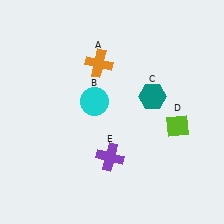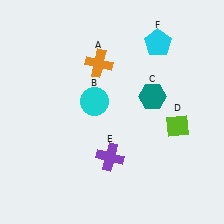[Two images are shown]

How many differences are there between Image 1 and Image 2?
There is 1 difference between the two images.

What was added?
A cyan pentagon (F) was added in Image 2.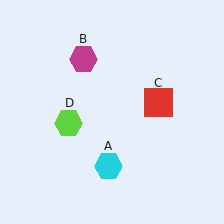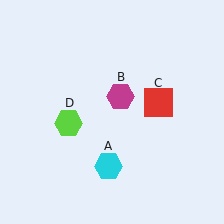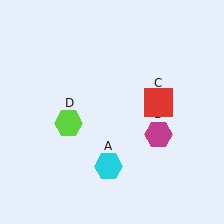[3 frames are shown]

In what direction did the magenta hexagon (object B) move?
The magenta hexagon (object B) moved down and to the right.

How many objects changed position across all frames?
1 object changed position: magenta hexagon (object B).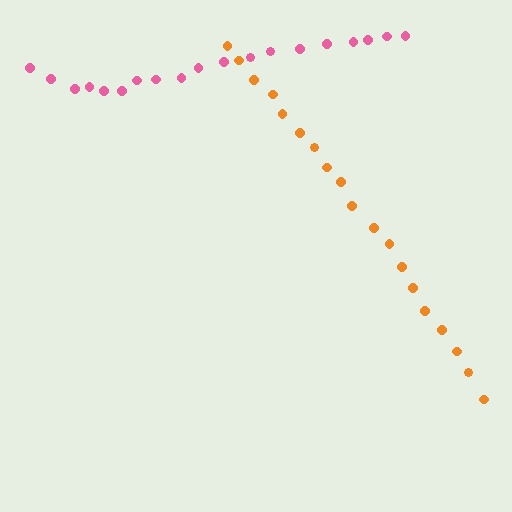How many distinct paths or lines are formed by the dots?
There are 2 distinct paths.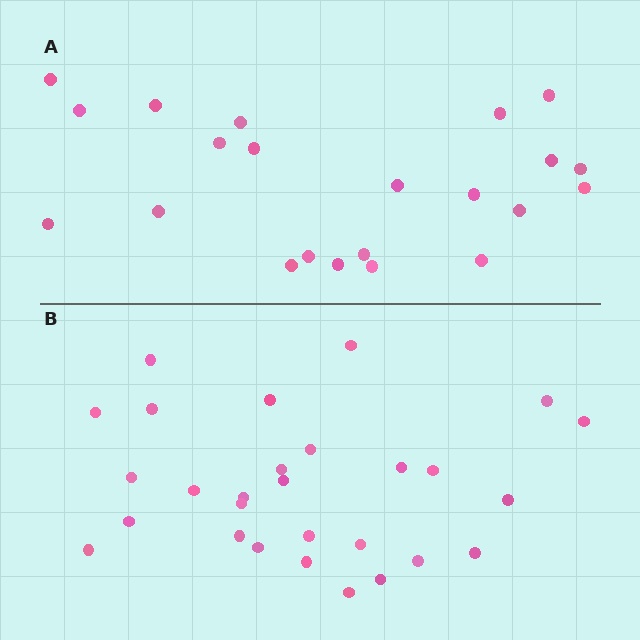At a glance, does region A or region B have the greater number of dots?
Region B (the bottom region) has more dots.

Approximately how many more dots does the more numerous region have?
Region B has about 6 more dots than region A.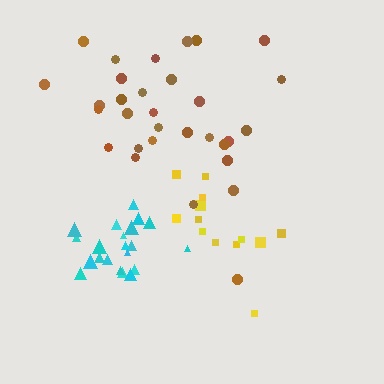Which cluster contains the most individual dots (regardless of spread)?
Brown (31).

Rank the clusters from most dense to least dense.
cyan, yellow, brown.